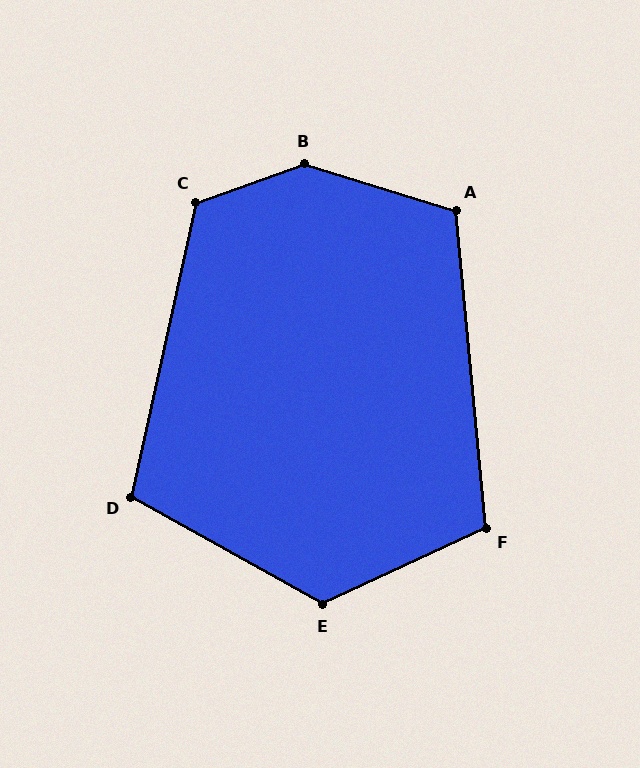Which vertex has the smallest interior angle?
D, at approximately 107 degrees.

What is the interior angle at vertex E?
Approximately 126 degrees (obtuse).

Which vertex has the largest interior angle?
B, at approximately 144 degrees.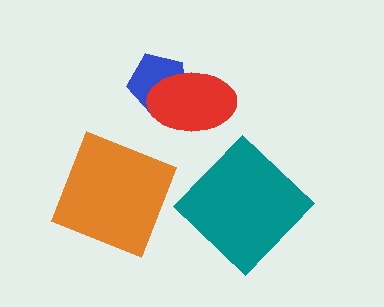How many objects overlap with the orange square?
0 objects overlap with the orange square.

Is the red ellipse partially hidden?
No, no other shape covers it.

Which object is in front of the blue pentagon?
The red ellipse is in front of the blue pentagon.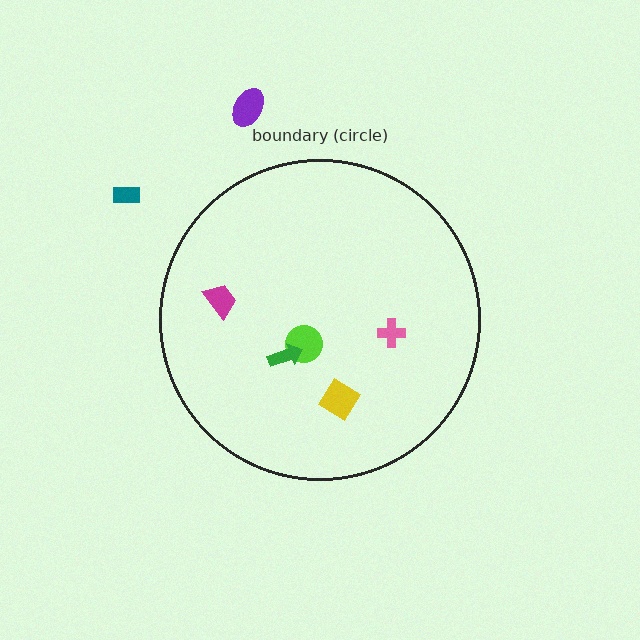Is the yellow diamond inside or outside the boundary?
Inside.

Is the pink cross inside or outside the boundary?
Inside.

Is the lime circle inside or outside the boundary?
Inside.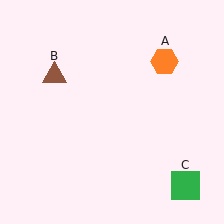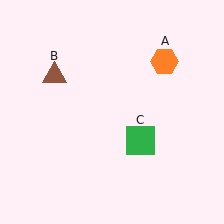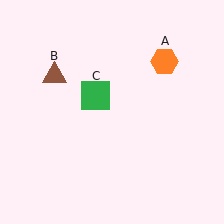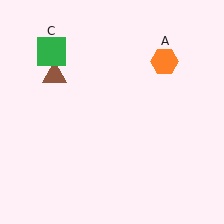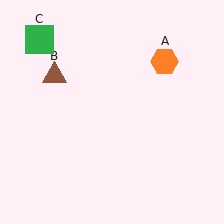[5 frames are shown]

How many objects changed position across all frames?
1 object changed position: green square (object C).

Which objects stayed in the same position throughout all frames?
Orange hexagon (object A) and brown triangle (object B) remained stationary.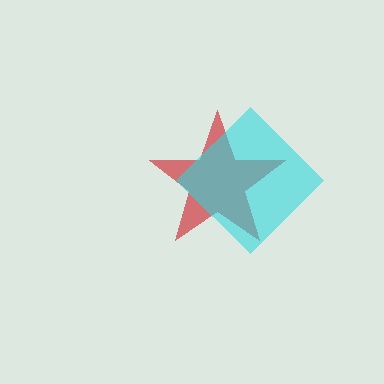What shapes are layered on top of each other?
The layered shapes are: a red star, a cyan diamond.